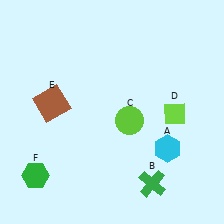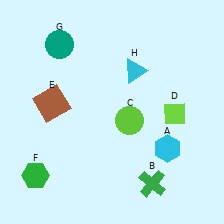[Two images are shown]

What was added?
A teal circle (G), a cyan triangle (H) were added in Image 2.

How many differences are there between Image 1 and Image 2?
There are 2 differences between the two images.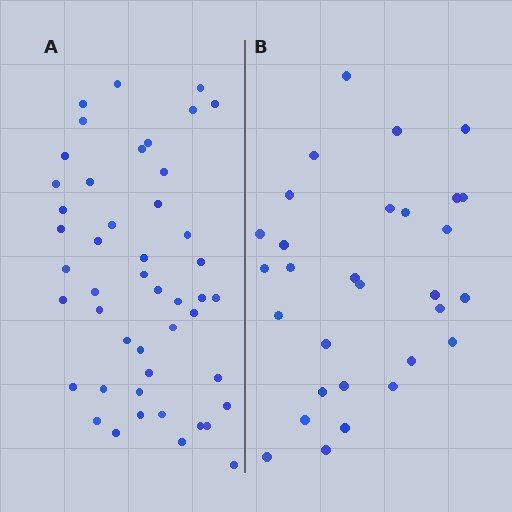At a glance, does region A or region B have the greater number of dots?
Region A (the left region) has more dots.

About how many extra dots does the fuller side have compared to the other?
Region A has approximately 15 more dots than region B.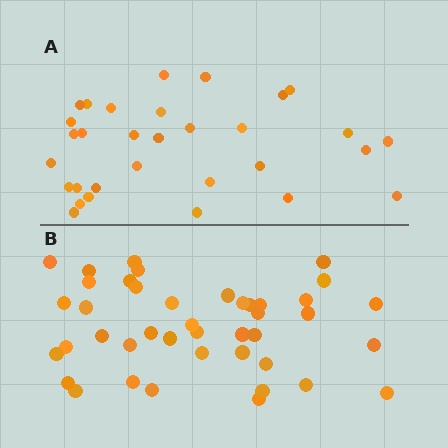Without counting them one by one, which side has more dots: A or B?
Region B (the bottom region) has more dots.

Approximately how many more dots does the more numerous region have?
Region B has roughly 12 or so more dots than region A.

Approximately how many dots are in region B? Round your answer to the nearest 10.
About 40 dots. (The exact count is 42, which rounds to 40.)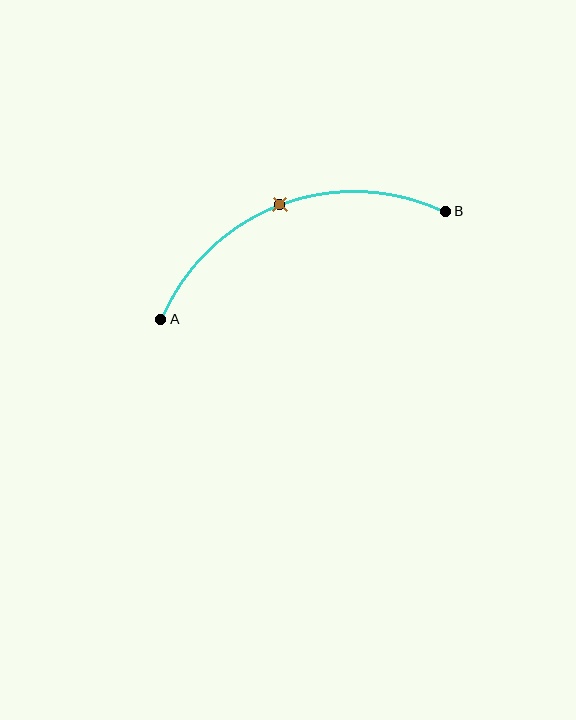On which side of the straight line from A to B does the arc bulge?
The arc bulges above the straight line connecting A and B.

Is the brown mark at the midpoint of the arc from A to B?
Yes. The brown mark lies on the arc at equal arc-length from both A and B — it is the arc midpoint.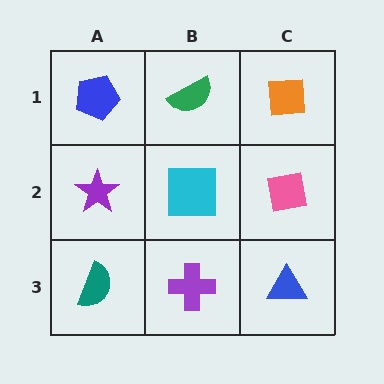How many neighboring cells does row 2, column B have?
4.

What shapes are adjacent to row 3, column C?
A pink square (row 2, column C), a purple cross (row 3, column B).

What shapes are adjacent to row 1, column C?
A pink square (row 2, column C), a green semicircle (row 1, column B).